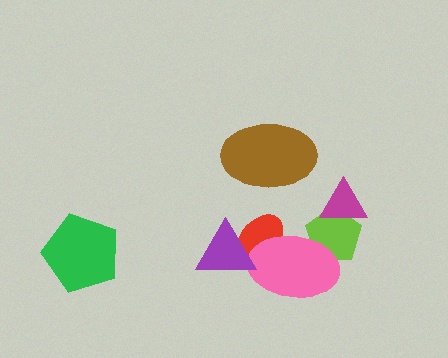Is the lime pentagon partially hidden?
Yes, it is partially covered by another shape.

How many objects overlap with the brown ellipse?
0 objects overlap with the brown ellipse.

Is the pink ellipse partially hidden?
Yes, it is partially covered by another shape.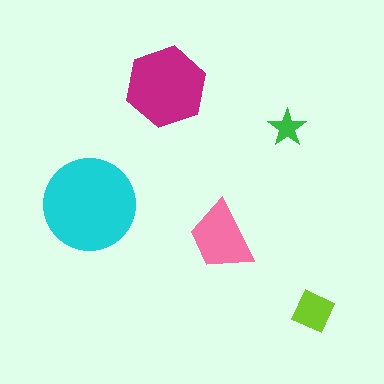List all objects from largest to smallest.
The cyan circle, the magenta hexagon, the pink trapezoid, the lime diamond, the green star.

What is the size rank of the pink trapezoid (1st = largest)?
3rd.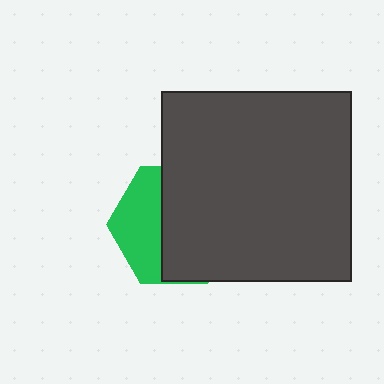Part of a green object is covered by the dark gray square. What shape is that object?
It is a hexagon.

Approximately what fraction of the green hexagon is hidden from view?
Roughly 61% of the green hexagon is hidden behind the dark gray square.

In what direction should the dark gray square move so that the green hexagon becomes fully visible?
The dark gray square should move right. That is the shortest direction to clear the overlap and leave the green hexagon fully visible.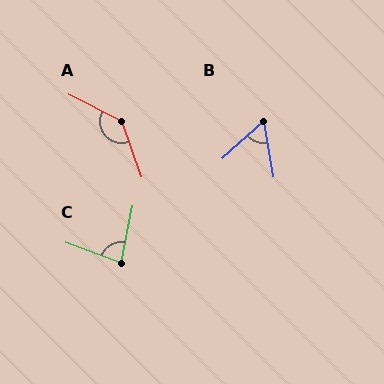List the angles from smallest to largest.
B (57°), C (80°), A (137°).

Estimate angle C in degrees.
Approximately 80 degrees.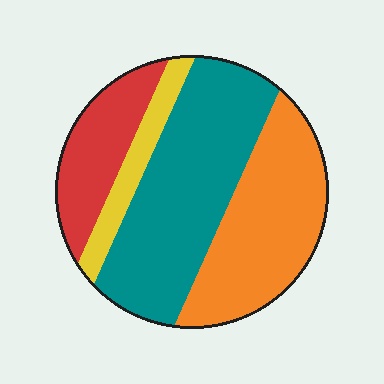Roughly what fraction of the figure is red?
Red takes up between a sixth and a third of the figure.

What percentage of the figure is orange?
Orange covers around 30% of the figure.